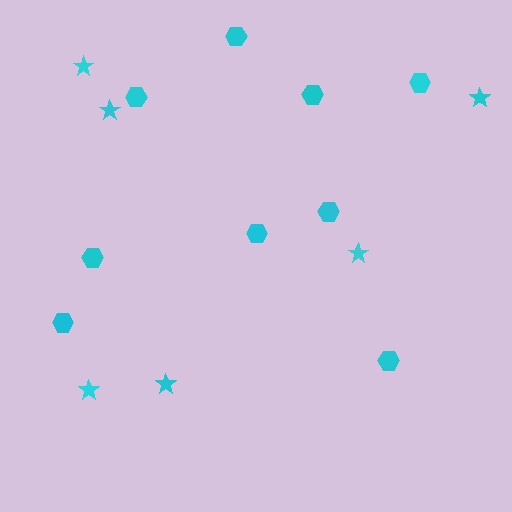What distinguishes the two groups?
There are 2 groups: one group of hexagons (9) and one group of stars (6).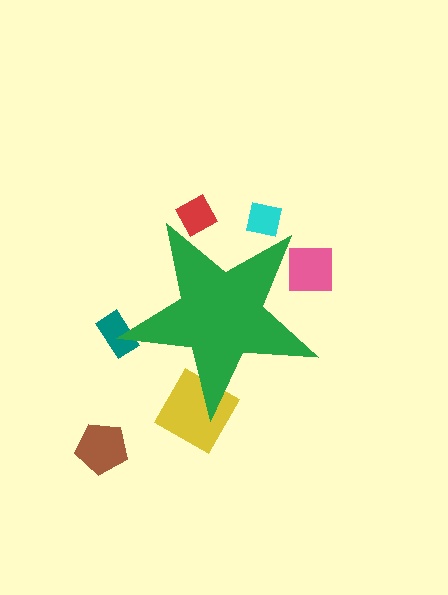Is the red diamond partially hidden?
Yes, the red diamond is partially hidden behind the green star.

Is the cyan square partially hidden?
Yes, the cyan square is partially hidden behind the green star.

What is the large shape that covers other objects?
A green star.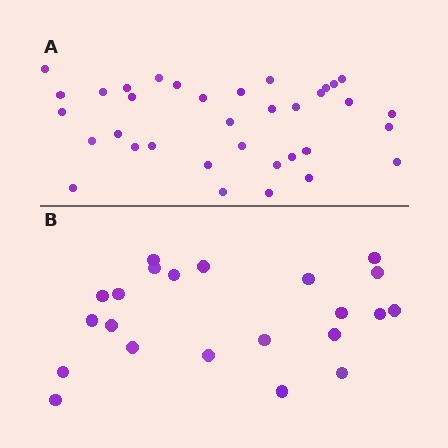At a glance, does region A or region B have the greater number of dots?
Region A (the top region) has more dots.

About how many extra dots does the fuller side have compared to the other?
Region A has approximately 15 more dots than region B.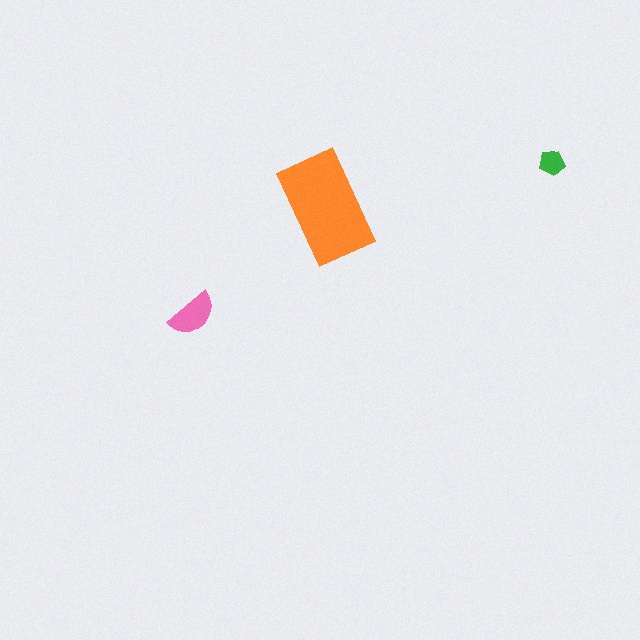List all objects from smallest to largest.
The green pentagon, the pink semicircle, the orange rectangle.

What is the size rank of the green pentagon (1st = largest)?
3rd.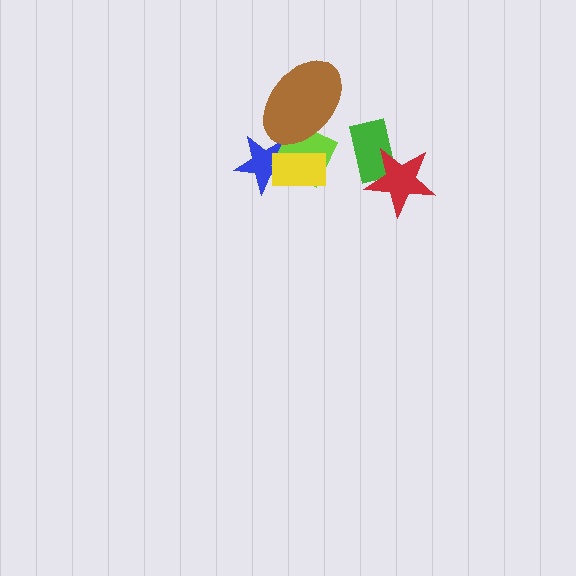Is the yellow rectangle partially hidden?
No, no other shape covers it.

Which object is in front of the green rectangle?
The red star is in front of the green rectangle.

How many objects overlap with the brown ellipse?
1 object overlaps with the brown ellipse.